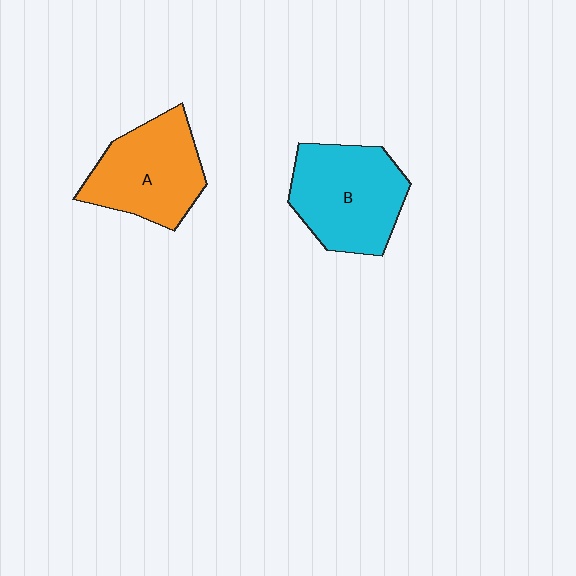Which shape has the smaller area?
Shape A (orange).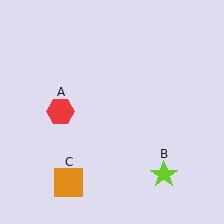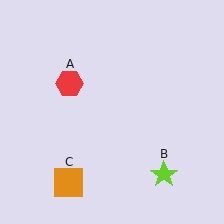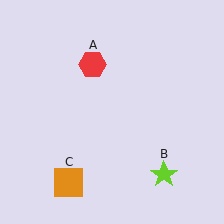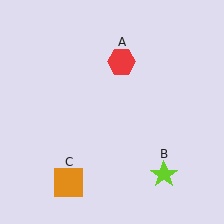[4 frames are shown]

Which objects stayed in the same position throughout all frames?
Lime star (object B) and orange square (object C) remained stationary.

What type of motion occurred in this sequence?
The red hexagon (object A) rotated clockwise around the center of the scene.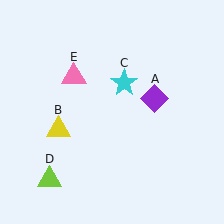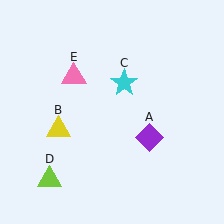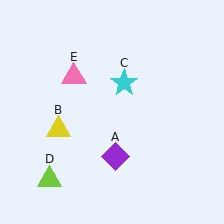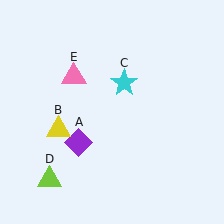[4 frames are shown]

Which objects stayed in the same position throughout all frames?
Yellow triangle (object B) and cyan star (object C) and lime triangle (object D) and pink triangle (object E) remained stationary.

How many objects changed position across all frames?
1 object changed position: purple diamond (object A).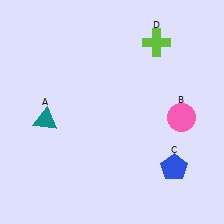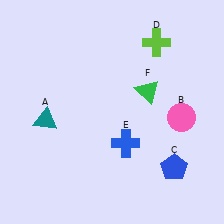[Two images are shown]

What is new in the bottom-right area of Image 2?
A blue cross (E) was added in the bottom-right area of Image 2.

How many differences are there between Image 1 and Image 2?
There are 2 differences between the two images.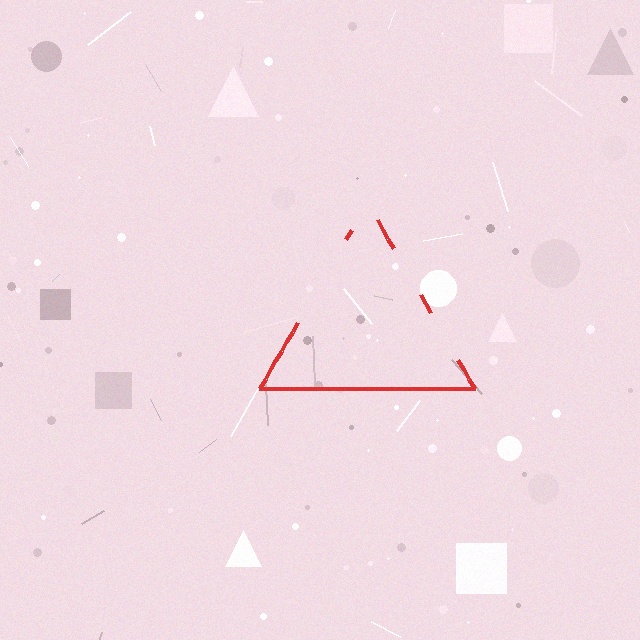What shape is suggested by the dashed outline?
The dashed outline suggests a triangle.